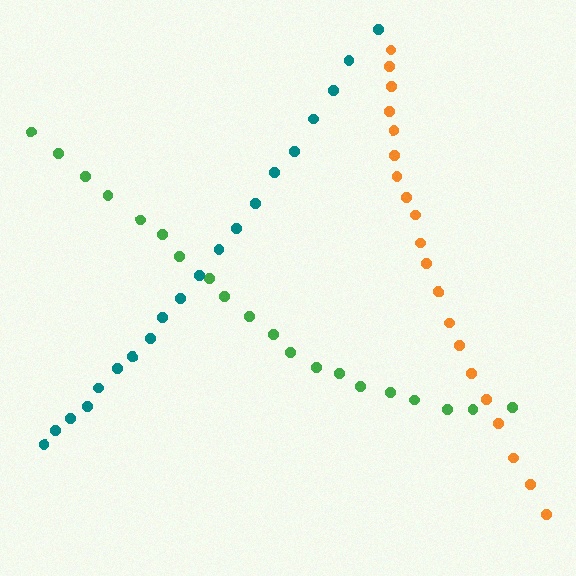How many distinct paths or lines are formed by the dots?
There are 3 distinct paths.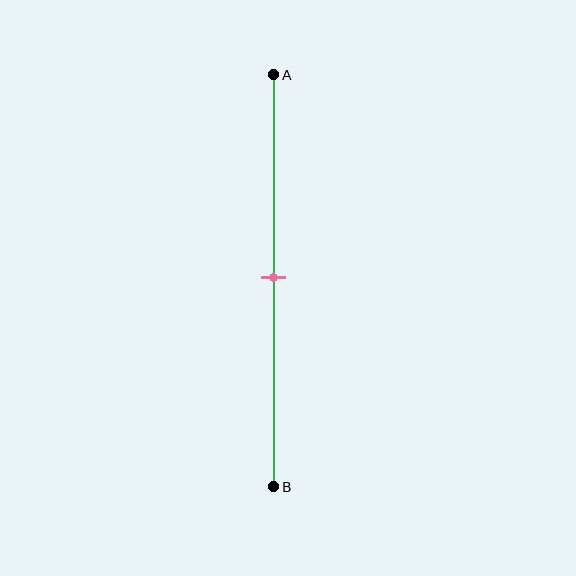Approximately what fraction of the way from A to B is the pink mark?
The pink mark is approximately 50% of the way from A to B.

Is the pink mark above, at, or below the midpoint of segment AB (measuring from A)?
The pink mark is approximately at the midpoint of segment AB.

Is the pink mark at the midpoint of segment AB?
Yes, the mark is approximately at the midpoint.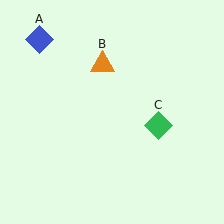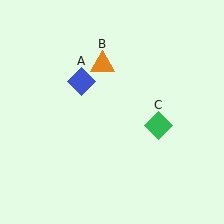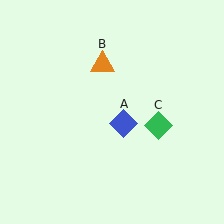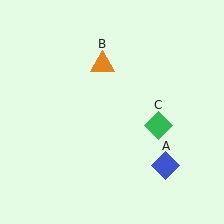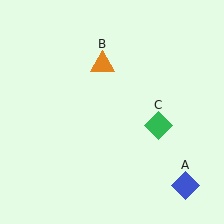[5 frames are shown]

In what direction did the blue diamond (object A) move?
The blue diamond (object A) moved down and to the right.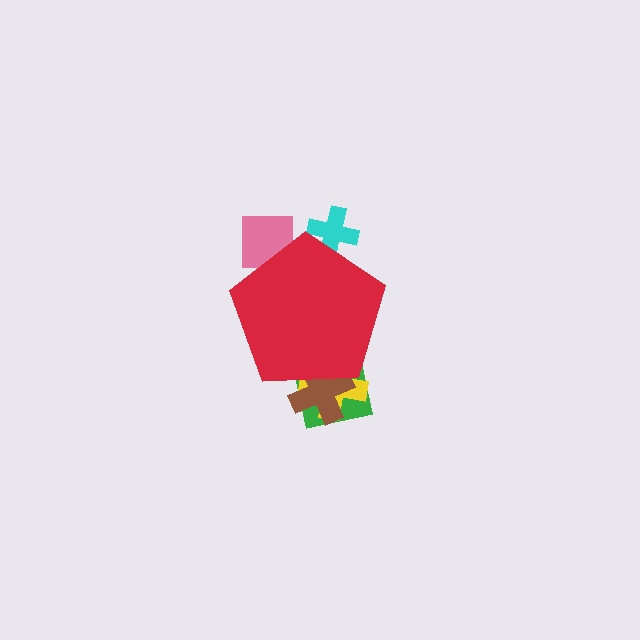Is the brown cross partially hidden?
Yes, the brown cross is partially hidden behind the red pentagon.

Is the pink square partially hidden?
Yes, the pink square is partially hidden behind the red pentagon.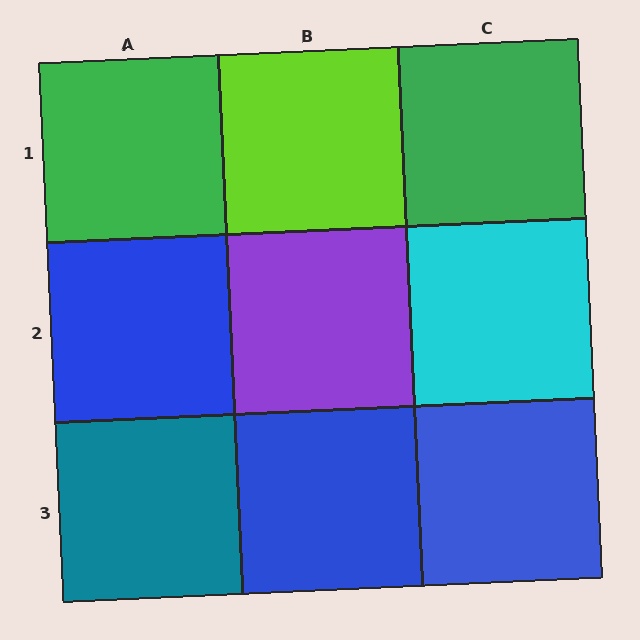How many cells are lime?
1 cell is lime.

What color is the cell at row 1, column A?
Green.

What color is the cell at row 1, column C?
Green.